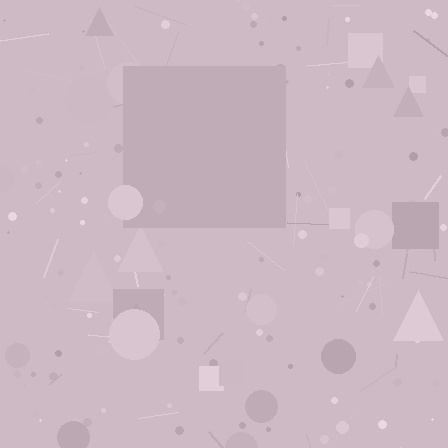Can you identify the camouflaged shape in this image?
The camouflaged shape is a square.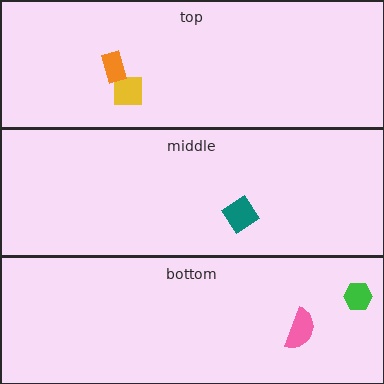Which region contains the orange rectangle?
The top region.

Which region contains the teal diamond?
The middle region.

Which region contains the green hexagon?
The bottom region.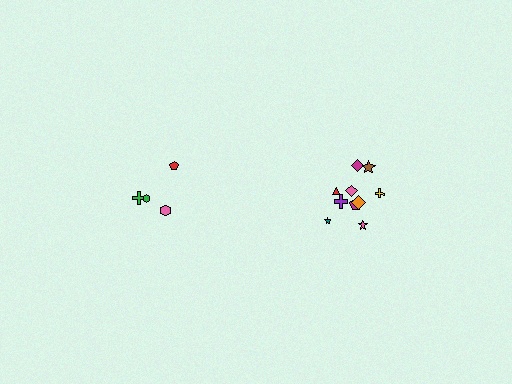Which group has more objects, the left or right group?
The right group.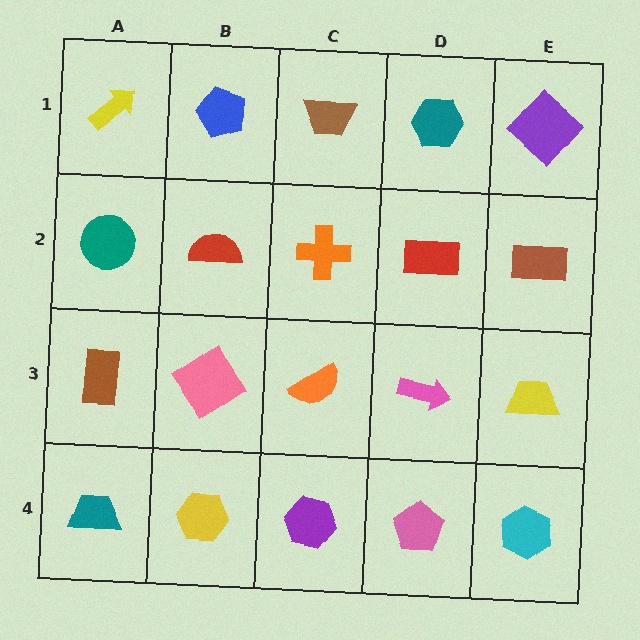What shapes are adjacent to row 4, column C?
An orange semicircle (row 3, column C), a yellow hexagon (row 4, column B), a pink pentagon (row 4, column D).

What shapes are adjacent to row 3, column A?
A teal circle (row 2, column A), a teal trapezoid (row 4, column A), a pink diamond (row 3, column B).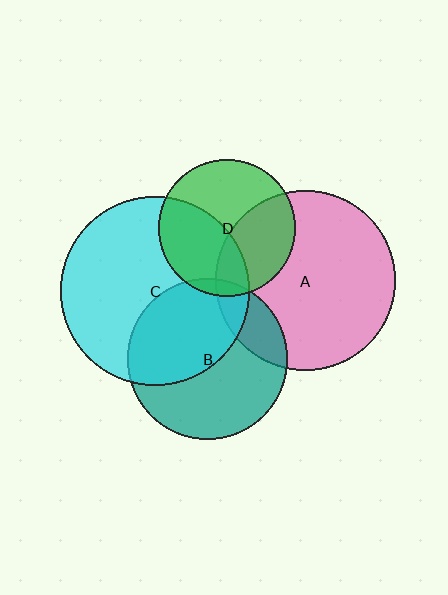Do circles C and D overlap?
Yes.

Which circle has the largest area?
Circle C (cyan).